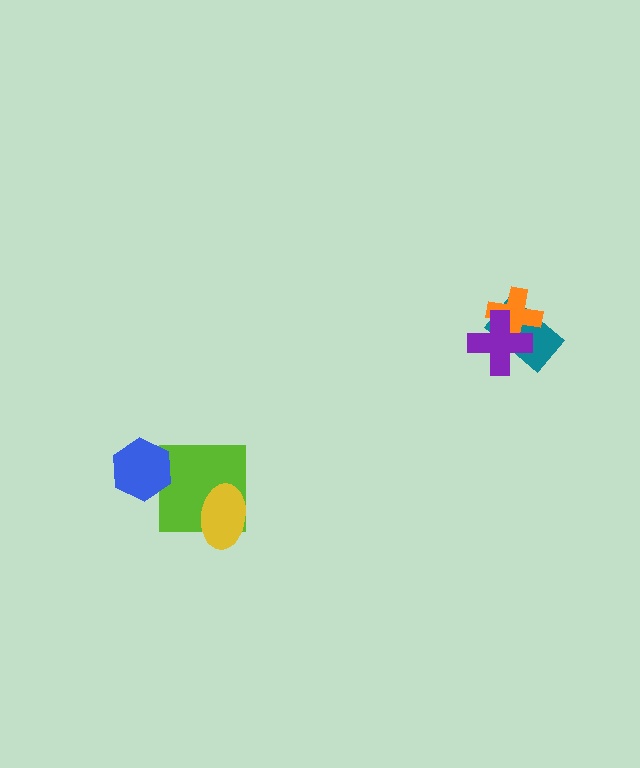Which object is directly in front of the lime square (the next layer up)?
The blue hexagon is directly in front of the lime square.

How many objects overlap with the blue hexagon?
1 object overlaps with the blue hexagon.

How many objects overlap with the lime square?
2 objects overlap with the lime square.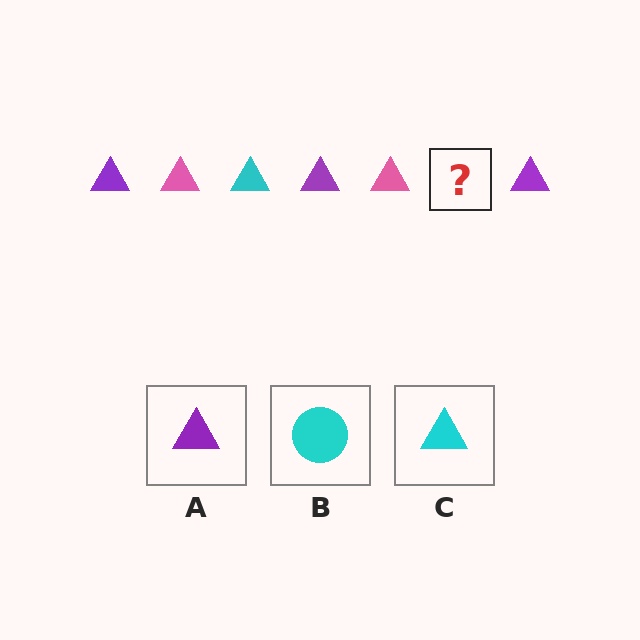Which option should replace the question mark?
Option C.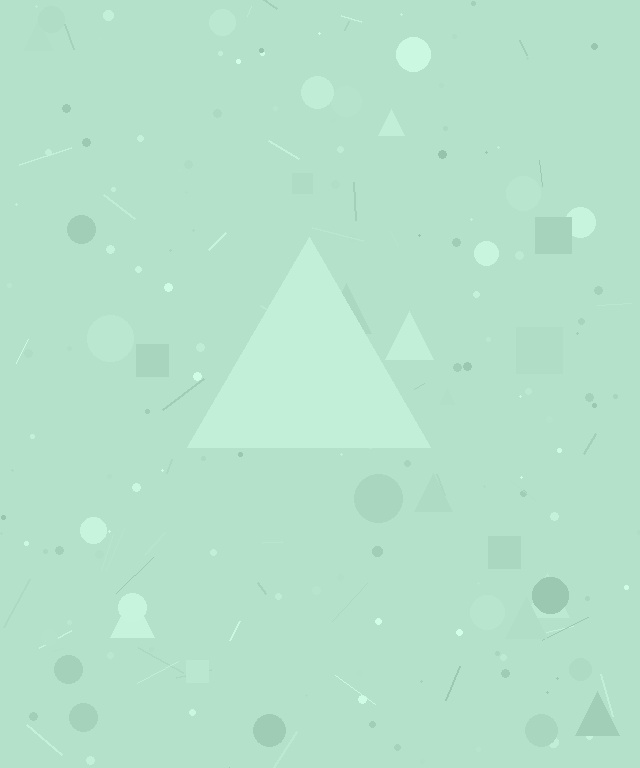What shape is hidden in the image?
A triangle is hidden in the image.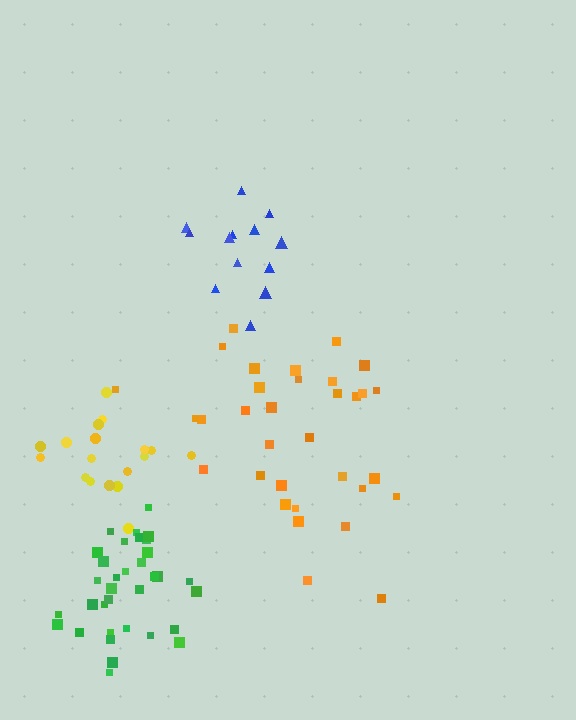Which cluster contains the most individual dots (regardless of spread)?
Green (34).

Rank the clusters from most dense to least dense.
green, blue, yellow, orange.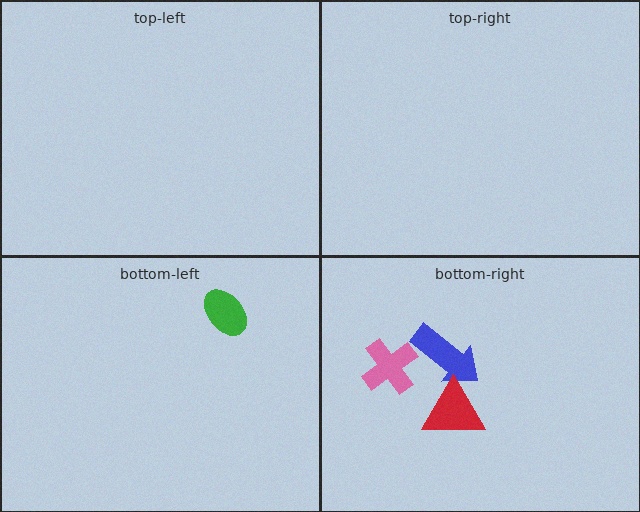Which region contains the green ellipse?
The bottom-left region.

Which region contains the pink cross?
The bottom-right region.